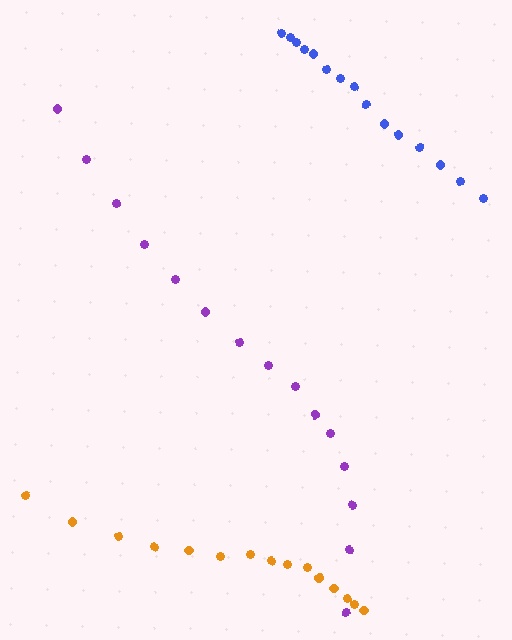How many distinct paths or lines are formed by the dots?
There are 3 distinct paths.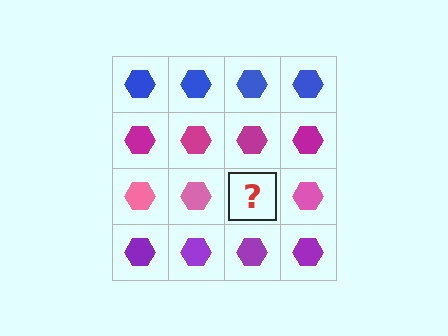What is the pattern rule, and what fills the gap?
The rule is that each row has a consistent color. The gap should be filled with a pink hexagon.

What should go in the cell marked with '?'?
The missing cell should contain a pink hexagon.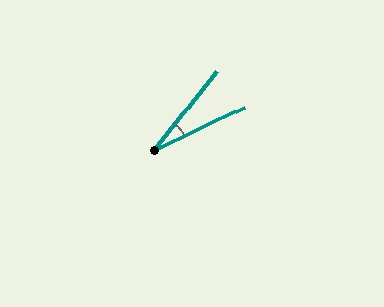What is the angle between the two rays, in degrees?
Approximately 26 degrees.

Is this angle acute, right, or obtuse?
It is acute.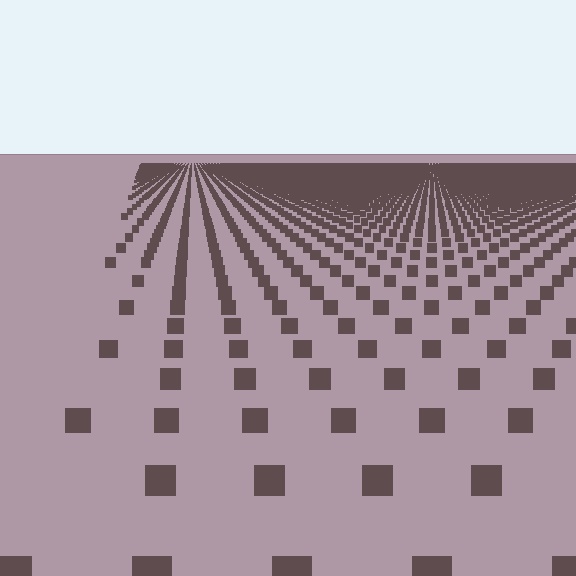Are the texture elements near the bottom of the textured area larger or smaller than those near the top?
Larger. Near the bottom, elements are closer to the viewer and appear at a bigger on-screen size.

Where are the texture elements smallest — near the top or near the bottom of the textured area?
Near the top.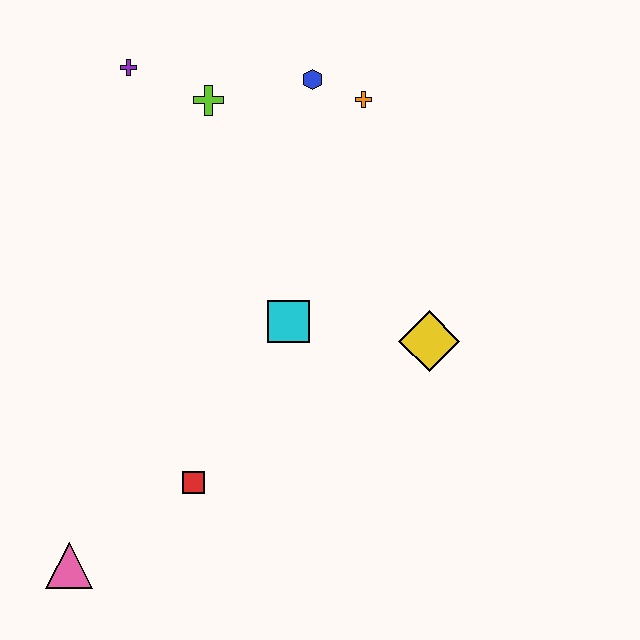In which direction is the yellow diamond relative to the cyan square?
The yellow diamond is to the right of the cyan square.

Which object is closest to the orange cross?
The blue hexagon is closest to the orange cross.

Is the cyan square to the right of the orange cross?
No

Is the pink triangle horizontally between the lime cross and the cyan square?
No